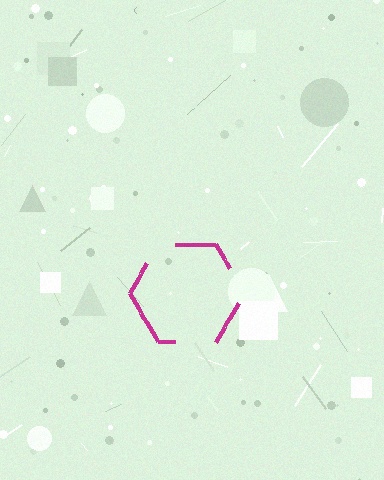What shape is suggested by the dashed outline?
The dashed outline suggests a hexagon.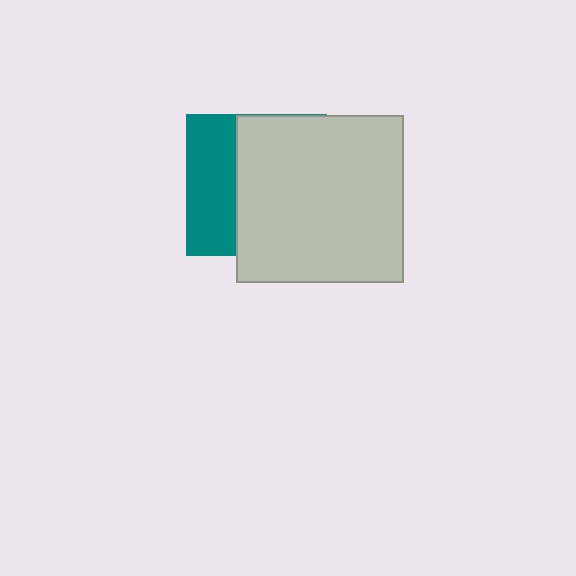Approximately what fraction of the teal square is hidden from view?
Roughly 64% of the teal square is hidden behind the light gray square.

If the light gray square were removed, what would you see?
You would see the complete teal square.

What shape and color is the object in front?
The object in front is a light gray square.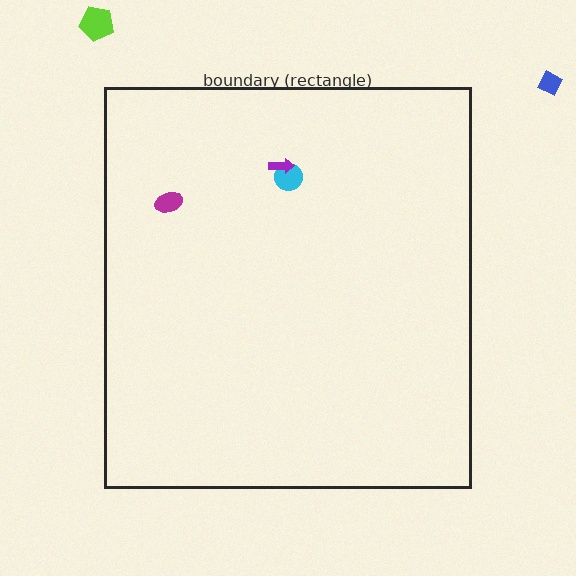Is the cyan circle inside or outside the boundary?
Inside.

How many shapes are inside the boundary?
3 inside, 2 outside.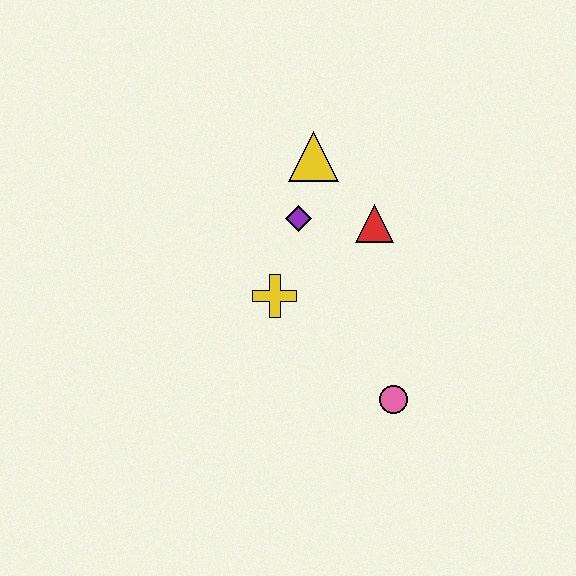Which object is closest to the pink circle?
The yellow cross is closest to the pink circle.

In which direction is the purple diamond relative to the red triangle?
The purple diamond is to the left of the red triangle.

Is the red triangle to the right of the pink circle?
No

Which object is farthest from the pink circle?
The yellow triangle is farthest from the pink circle.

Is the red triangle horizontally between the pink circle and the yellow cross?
Yes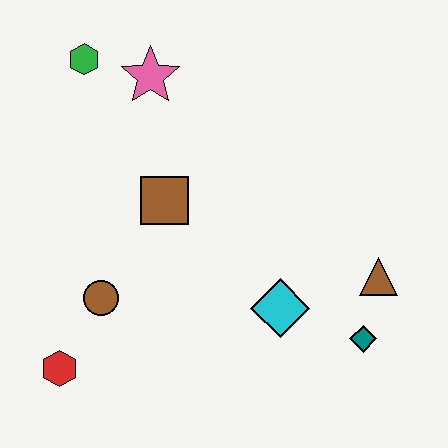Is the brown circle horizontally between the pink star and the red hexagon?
Yes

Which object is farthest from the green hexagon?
The teal diamond is farthest from the green hexagon.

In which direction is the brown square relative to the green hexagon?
The brown square is below the green hexagon.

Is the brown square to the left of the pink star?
No